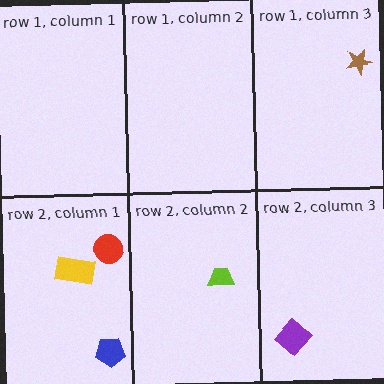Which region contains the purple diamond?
The row 2, column 3 region.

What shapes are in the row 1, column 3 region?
The brown star.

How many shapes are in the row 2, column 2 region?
1.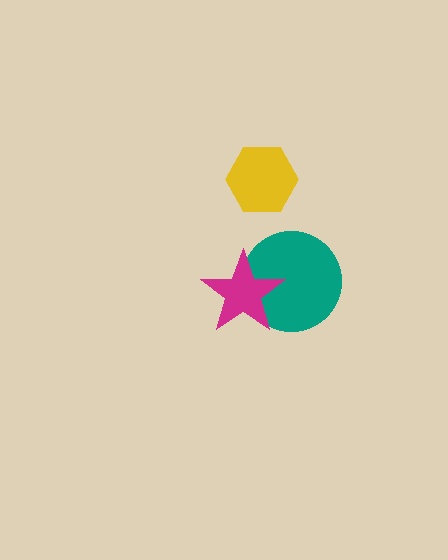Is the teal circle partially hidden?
Yes, it is partially covered by another shape.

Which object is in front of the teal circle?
The magenta star is in front of the teal circle.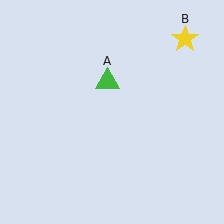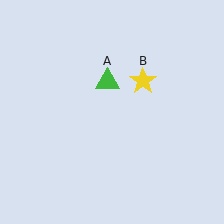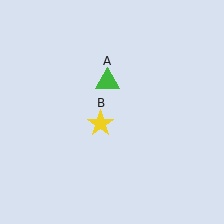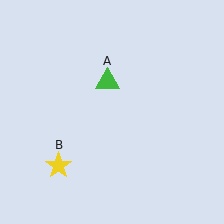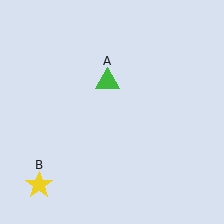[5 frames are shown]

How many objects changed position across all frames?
1 object changed position: yellow star (object B).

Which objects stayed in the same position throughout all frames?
Green triangle (object A) remained stationary.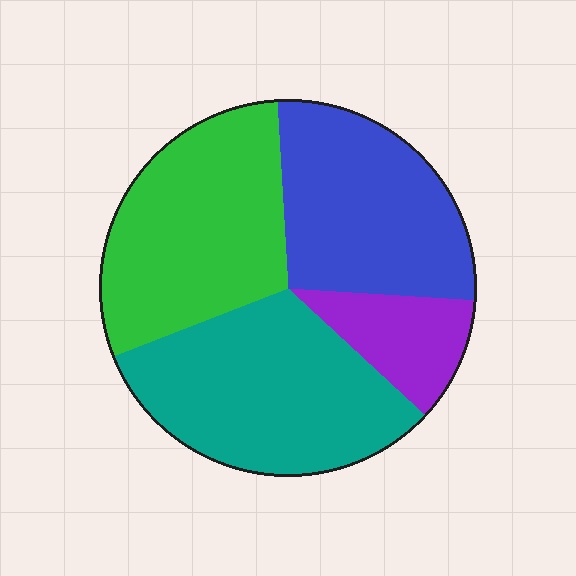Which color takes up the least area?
Purple, at roughly 10%.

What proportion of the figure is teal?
Teal takes up about one third (1/3) of the figure.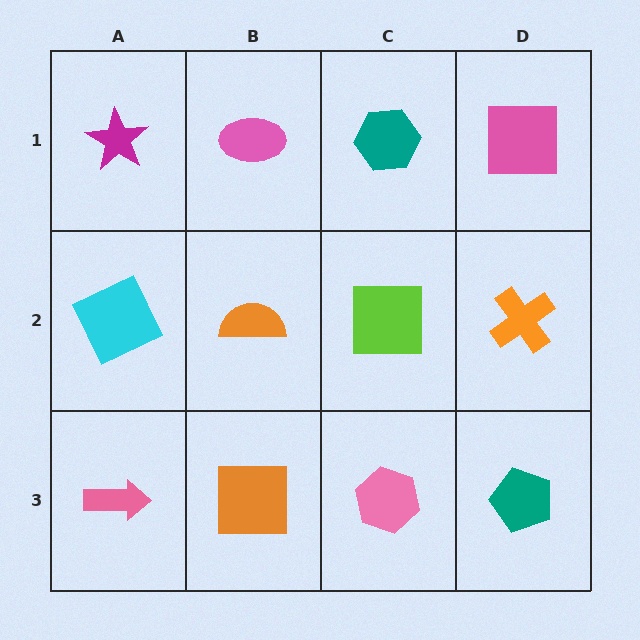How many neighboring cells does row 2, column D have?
3.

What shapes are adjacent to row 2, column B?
A pink ellipse (row 1, column B), an orange square (row 3, column B), a cyan square (row 2, column A), a lime square (row 2, column C).